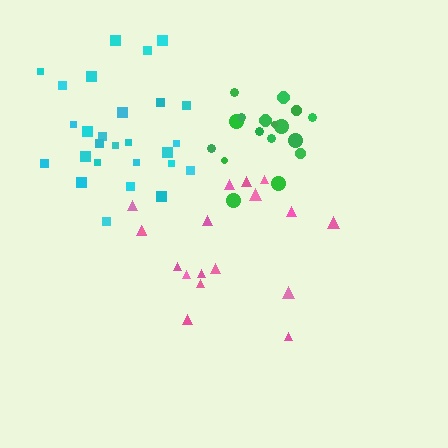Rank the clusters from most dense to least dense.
green, cyan, pink.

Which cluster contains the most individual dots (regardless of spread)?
Cyan (27).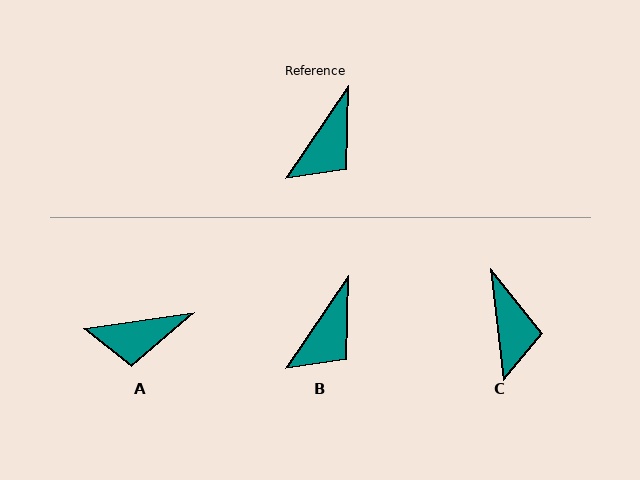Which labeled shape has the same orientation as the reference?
B.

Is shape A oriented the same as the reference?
No, it is off by about 48 degrees.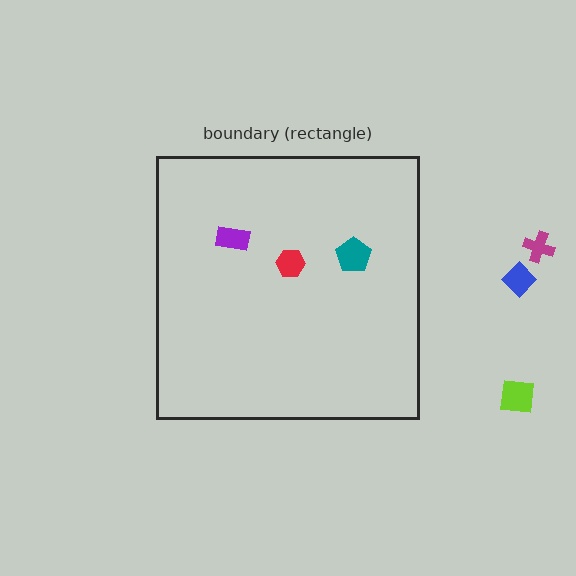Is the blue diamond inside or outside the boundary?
Outside.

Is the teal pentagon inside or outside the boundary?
Inside.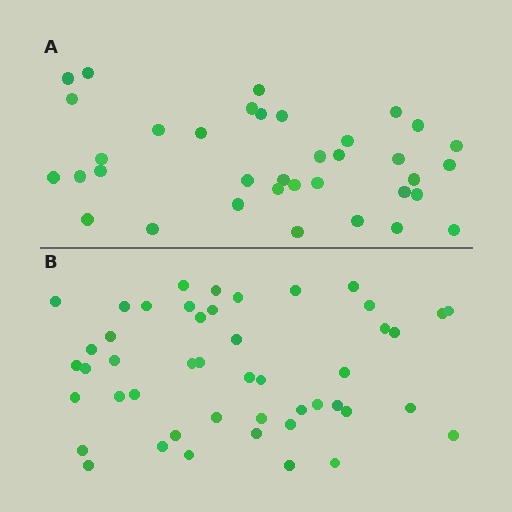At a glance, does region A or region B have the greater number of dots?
Region B (the bottom region) has more dots.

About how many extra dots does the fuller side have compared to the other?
Region B has roughly 12 or so more dots than region A.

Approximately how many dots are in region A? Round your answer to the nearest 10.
About 40 dots. (The exact count is 36, which rounds to 40.)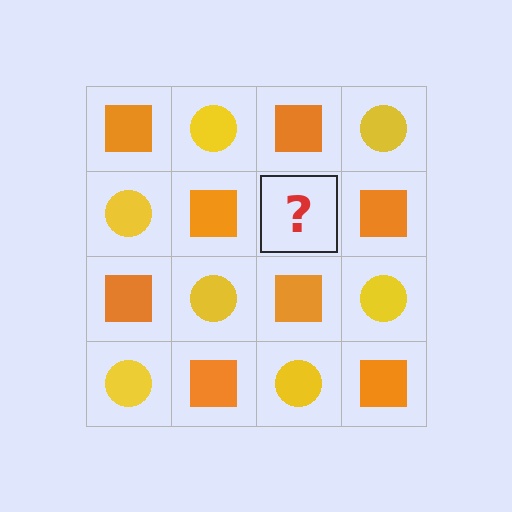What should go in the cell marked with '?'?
The missing cell should contain a yellow circle.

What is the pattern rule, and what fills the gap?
The rule is that it alternates orange square and yellow circle in a checkerboard pattern. The gap should be filled with a yellow circle.